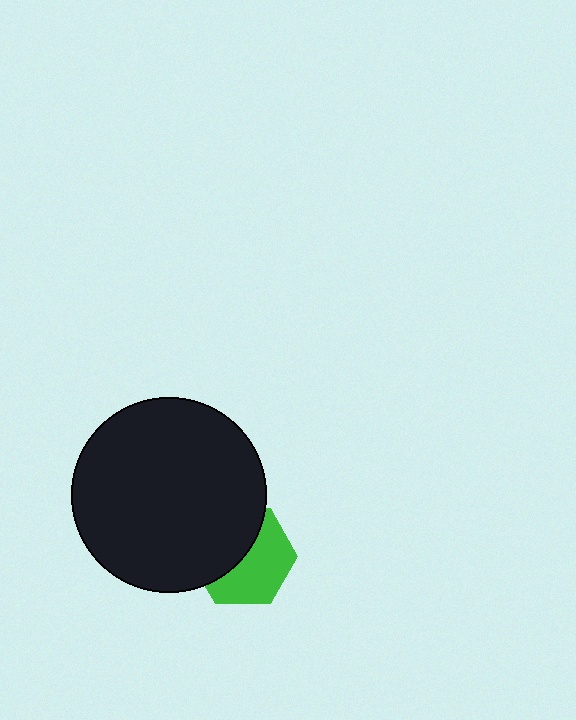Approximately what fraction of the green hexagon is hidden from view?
Roughly 47% of the green hexagon is hidden behind the black circle.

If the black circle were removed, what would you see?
You would see the complete green hexagon.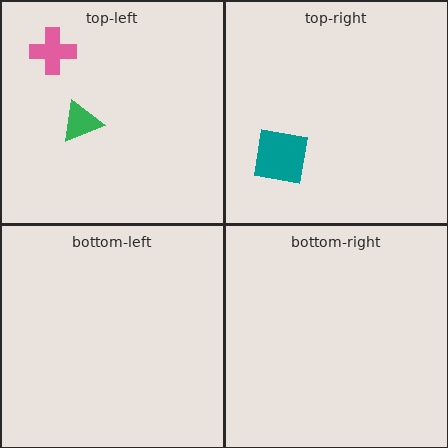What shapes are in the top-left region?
The pink cross, the green triangle.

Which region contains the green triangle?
The top-left region.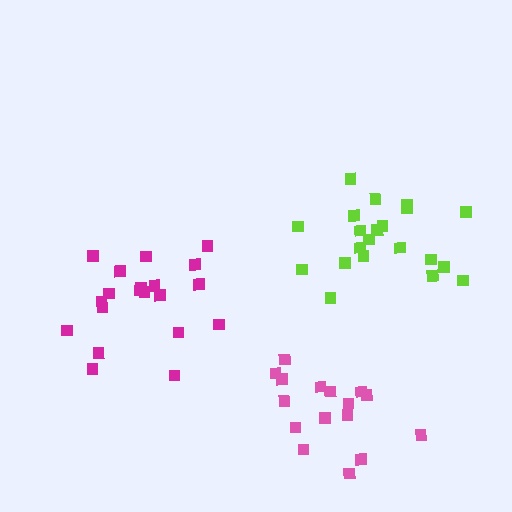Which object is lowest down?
The pink cluster is bottommost.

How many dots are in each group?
Group 1: 21 dots, Group 2: 16 dots, Group 3: 20 dots (57 total).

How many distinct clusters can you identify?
There are 3 distinct clusters.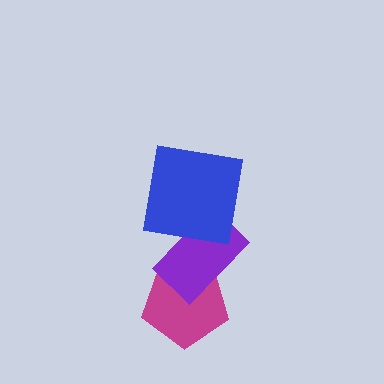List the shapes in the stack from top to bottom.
From top to bottom: the blue square, the purple rectangle, the magenta pentagon.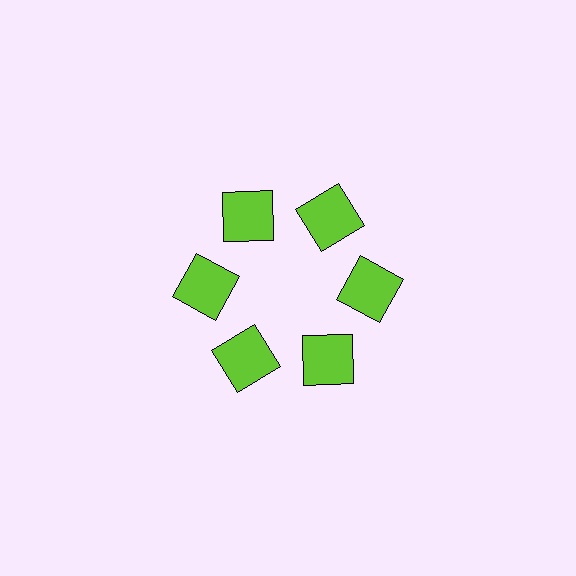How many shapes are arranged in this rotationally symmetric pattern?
There are 6 shapes, arranged in 6 groups of 1.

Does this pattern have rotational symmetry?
Yes, this pattern has 6-fold rotational symmetry. It looks the same after rotating 60 degrees around the center.